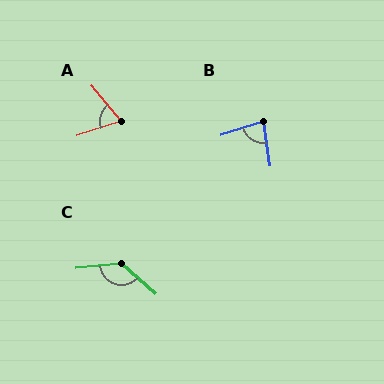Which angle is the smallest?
A, at approximately 68 degrees.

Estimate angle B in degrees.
Approximately 81 degrees.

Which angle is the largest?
C, at approximately 132 degrees.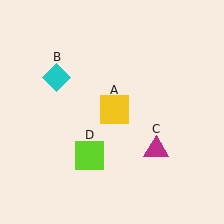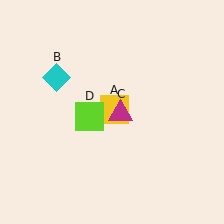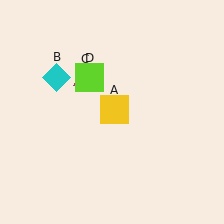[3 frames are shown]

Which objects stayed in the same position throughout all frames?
Yellow square (object A) and cyan diamond (object B) remained stationary.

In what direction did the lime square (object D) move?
The lime square (object D) moved up.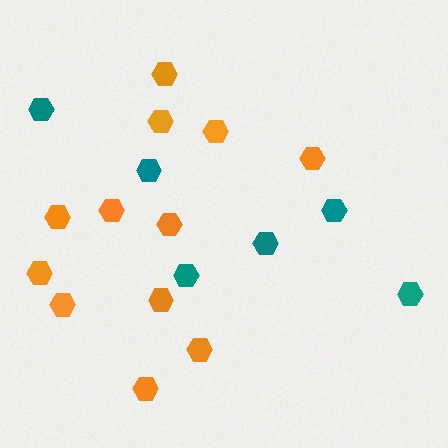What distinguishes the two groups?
There are 2 groups: one group of teal hexagons (6) and one group of orange hexagons (12).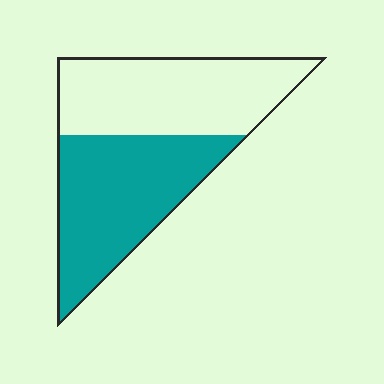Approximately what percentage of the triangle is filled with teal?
Approximately 50%.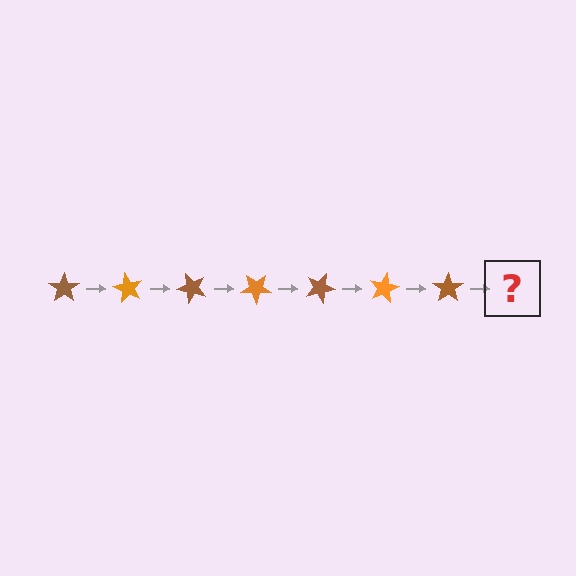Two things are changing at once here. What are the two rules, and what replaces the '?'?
The two rules are that it rotates 60 degrees each step and the color cycles through brown and orange. The '?' should be an orange star, rotated 420 degrees from the start.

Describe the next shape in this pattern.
It should be an orange star, rotated 420 degrees from the start.